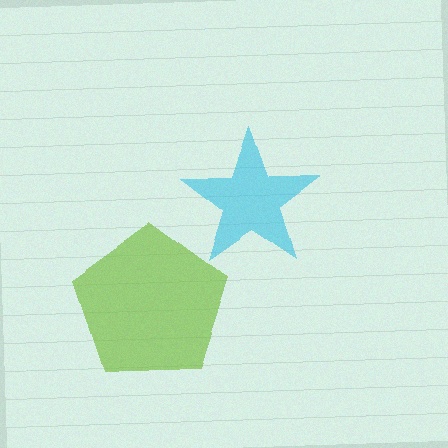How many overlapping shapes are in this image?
There are 2 overlapping shapes in the image.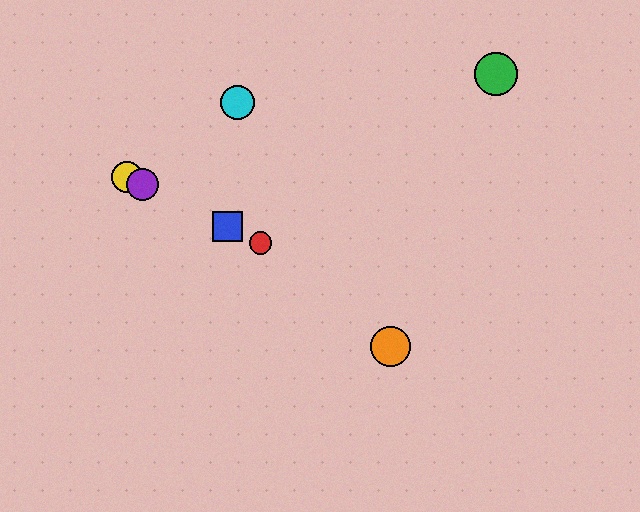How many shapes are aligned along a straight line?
4 shapes (the red circle, the blue square, the yellow circle, the purple circle) are aligned along a straight line.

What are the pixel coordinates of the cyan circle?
The cyan circle is at (238, 103).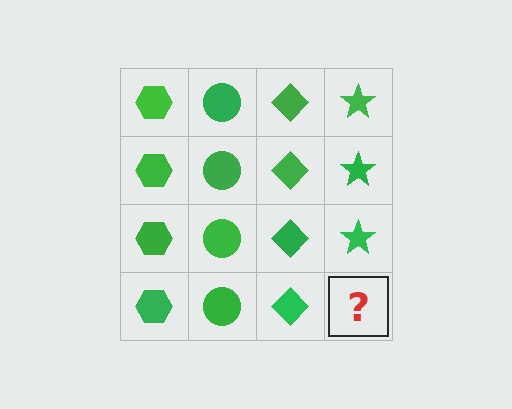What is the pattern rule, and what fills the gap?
The rule is that each column has a consistent shape. The gap should be filled with a green star.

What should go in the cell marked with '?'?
The missing cell should contain a green star.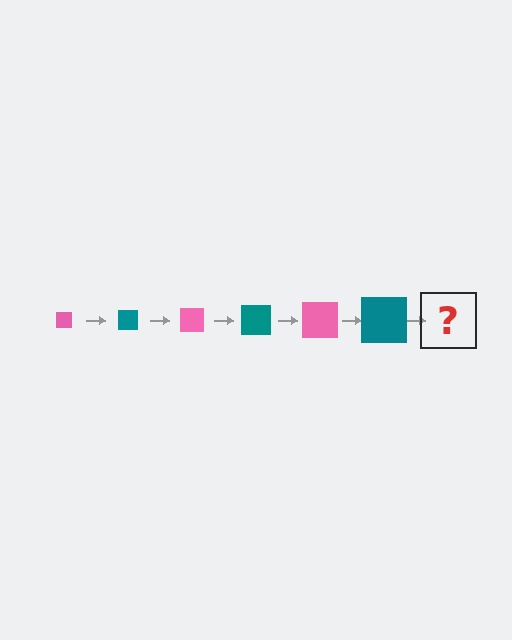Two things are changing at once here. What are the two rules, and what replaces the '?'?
The two rules are that the square grows larger each step and the color cycles through pink and teal. The '?' should be a pink square, larger than the previous one.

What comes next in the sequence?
The next element should be a pink square, larger than the previous one.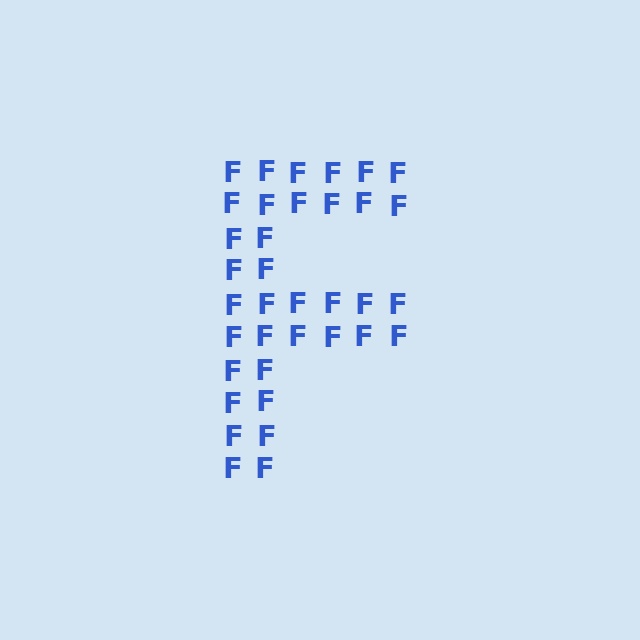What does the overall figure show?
The overall figure shows the letter F.